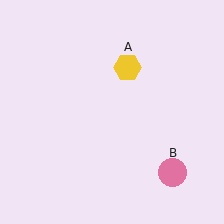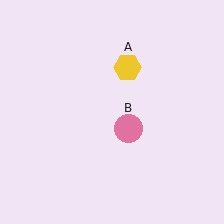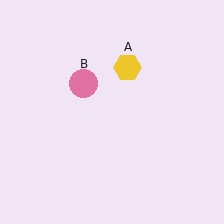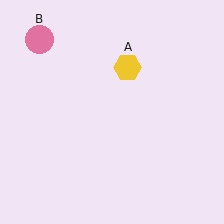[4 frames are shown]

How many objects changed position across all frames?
1 object changed position: pink circle (object B).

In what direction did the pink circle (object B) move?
The pink circle (object B) moved up and to the left.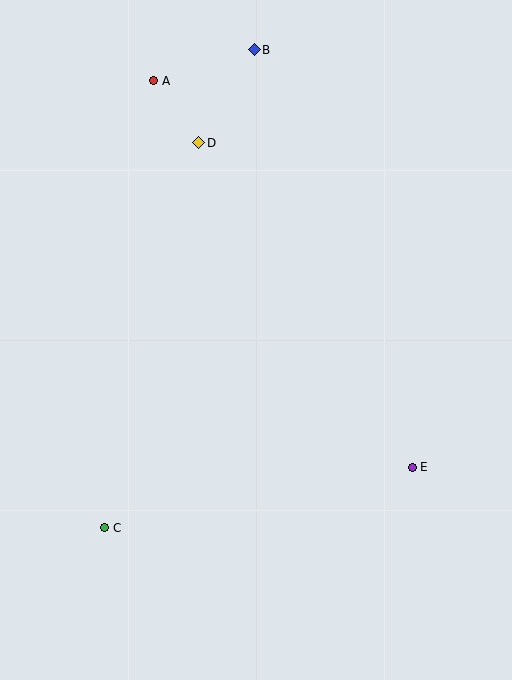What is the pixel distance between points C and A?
The distance between C and A is 450 pixels.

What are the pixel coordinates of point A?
Point A is at (154, 81).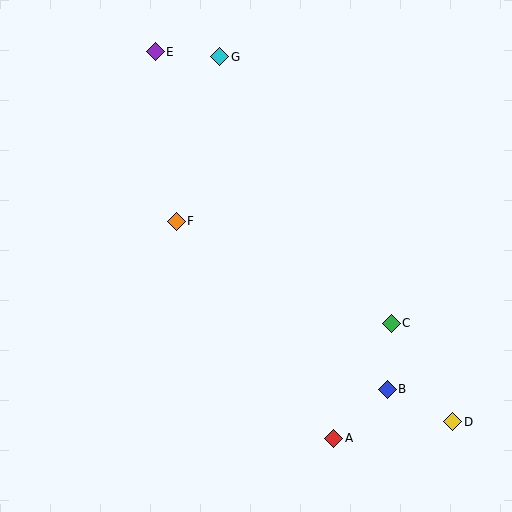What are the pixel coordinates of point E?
Point E is at (155, 52).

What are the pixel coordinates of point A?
Point A is at (334, 438).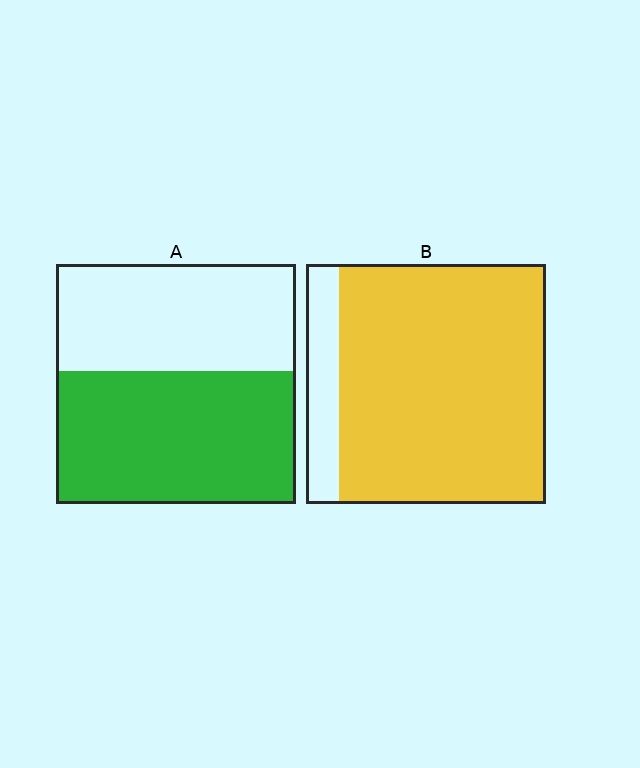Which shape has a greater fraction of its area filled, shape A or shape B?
Shape B.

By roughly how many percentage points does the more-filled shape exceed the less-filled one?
By roughly 30 percentage points (B over A).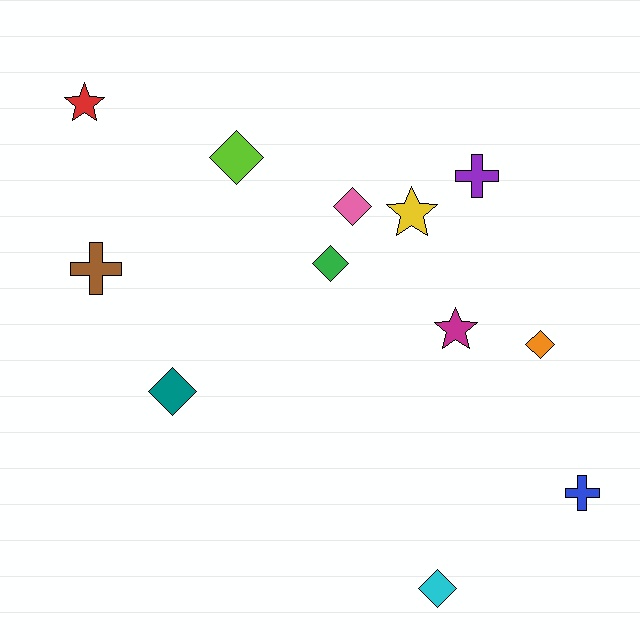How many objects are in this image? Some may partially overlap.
There are 12 objects.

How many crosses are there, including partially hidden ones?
There are 3 crosses.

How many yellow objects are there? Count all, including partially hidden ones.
There is 1 yellow object.